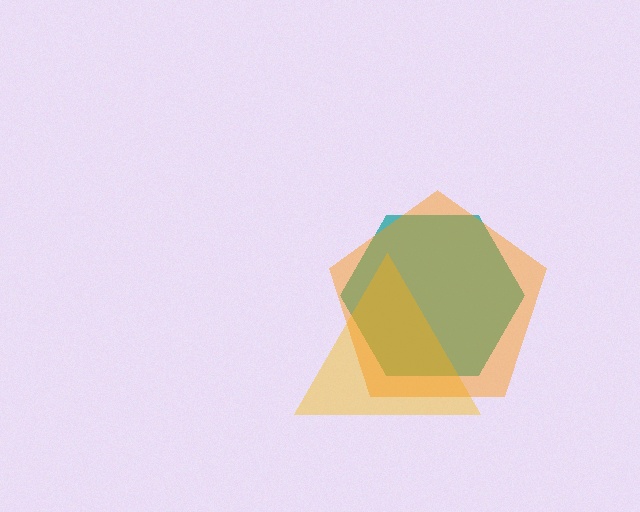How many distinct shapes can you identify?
There are 3 distinct shapes: a teal hexagon, a yellow triangle, an orange pentagon.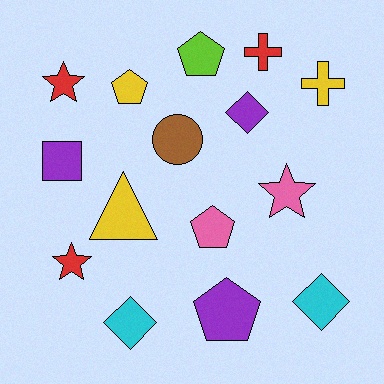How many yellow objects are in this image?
There are 3 yellow objects.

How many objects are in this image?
There are 15 objects.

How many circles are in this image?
There is 1 circle.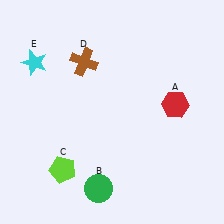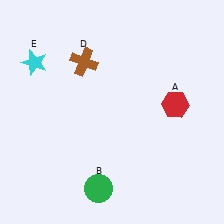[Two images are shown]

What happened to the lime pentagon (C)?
The lime pentagon (C) was removed in Image 2. It was in the bottom-left area of Image 1.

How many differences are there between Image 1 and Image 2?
There is 1 difference between the two images.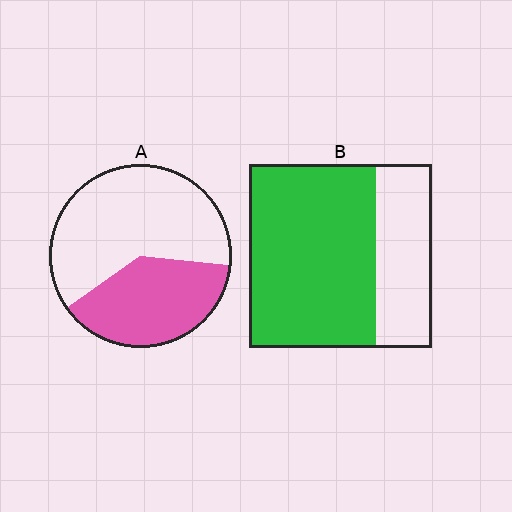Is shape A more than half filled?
No.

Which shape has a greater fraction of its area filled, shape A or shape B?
Shape B.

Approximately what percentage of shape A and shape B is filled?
A is approximately 40% and B is approximately 70%.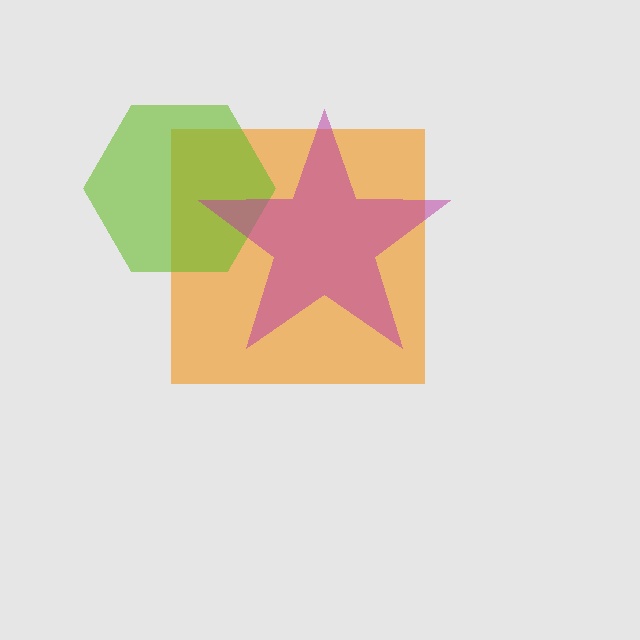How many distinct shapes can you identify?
There are 3 distinct shapes: an orange square, a lime hexagon, a magenta star.